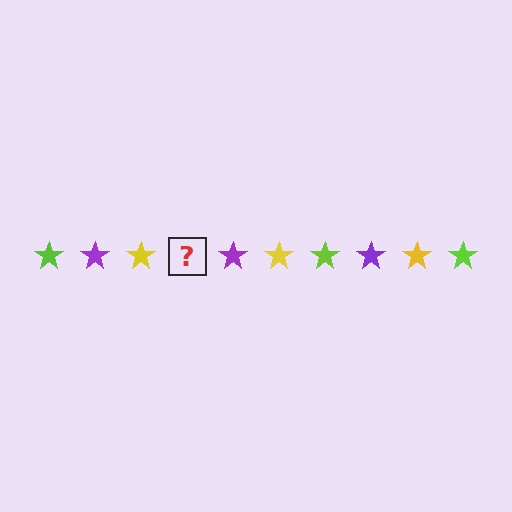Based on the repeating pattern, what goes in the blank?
The blank should be a lime star.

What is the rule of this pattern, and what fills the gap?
The rule is that the pattern cycles through lime, purple, yellow stars. The gap should be filled with a lime star.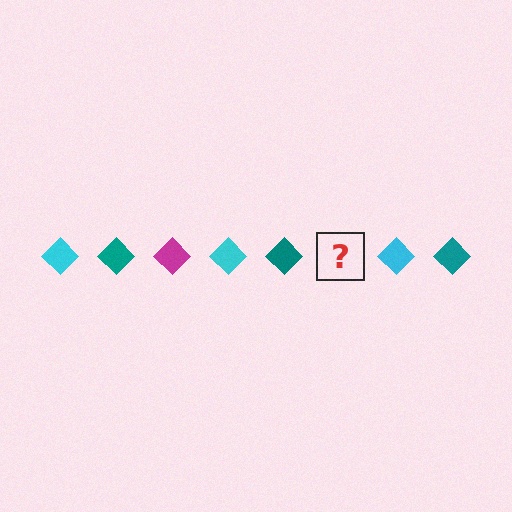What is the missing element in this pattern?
The missing element is a magenta diamond.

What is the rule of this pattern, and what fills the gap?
The rule is that the pattern cycles through cyan, teal, magenta diamonds. The gap should be filled with a magenta diamond.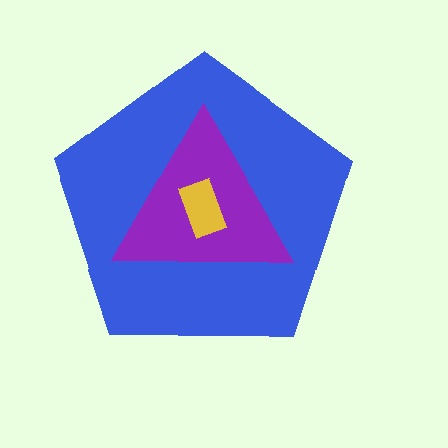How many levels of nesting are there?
3.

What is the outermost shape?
The blue pentagon.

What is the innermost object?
The yellow rectangle.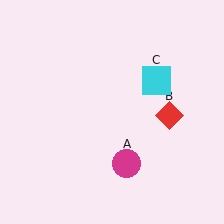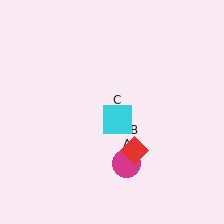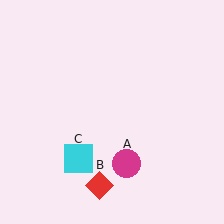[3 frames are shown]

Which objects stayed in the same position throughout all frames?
Magenta circle (object A) remained stationary.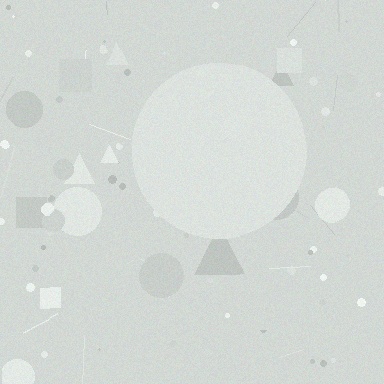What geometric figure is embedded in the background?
A circle is embedded in the background.